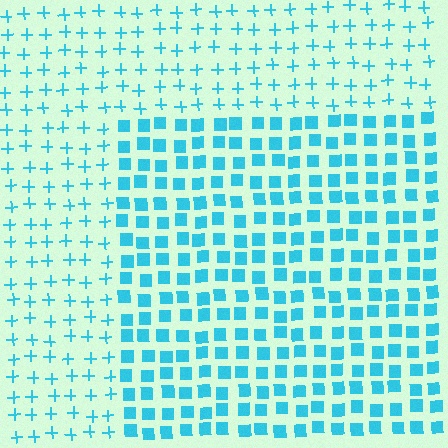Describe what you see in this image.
The image is filled with small cyan elements arranged in a uniform grid. A rectangle-shaped region contains squares, while the surrounding area contains plus signs. The boundary is defined purely by the change in element shape.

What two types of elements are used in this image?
The image uses squares inside the rectangle region and plus signs outside it.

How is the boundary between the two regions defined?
The boundary is defined by a change in element shape: squares inside vs. plus signs outside. All elements share the same color and spacing.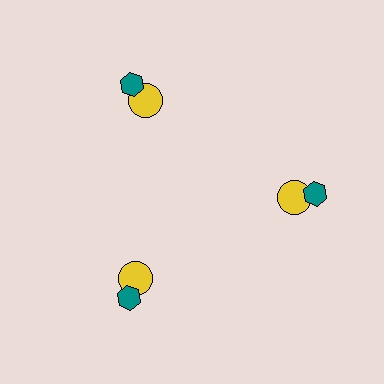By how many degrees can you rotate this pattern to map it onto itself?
The pattern maps onto itself every 120 degrees of rotation.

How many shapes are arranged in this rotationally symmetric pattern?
There are 6 shapes, arranged in 3 groups of 2.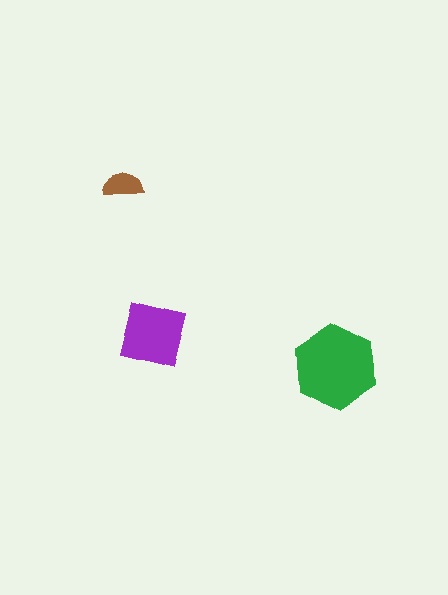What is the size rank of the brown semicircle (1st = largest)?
3rd.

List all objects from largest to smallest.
The green hexagon, the purple square, the brown semicircle.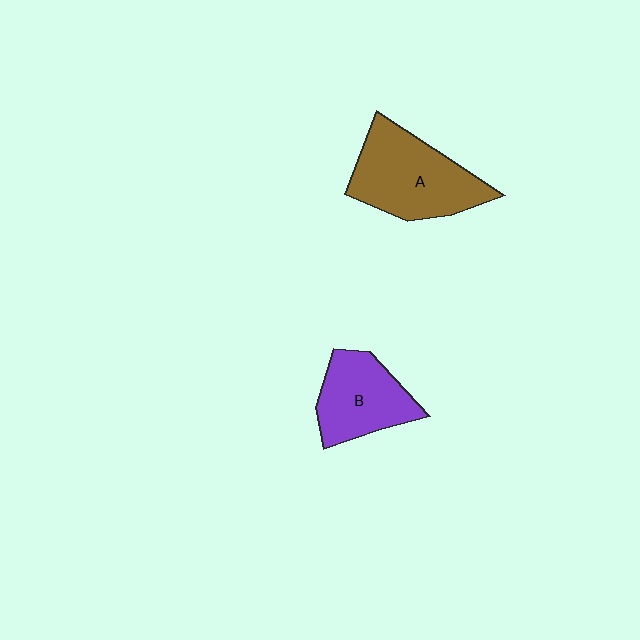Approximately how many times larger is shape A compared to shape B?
Approximately 1.3 times.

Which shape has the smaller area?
Shape B (purple).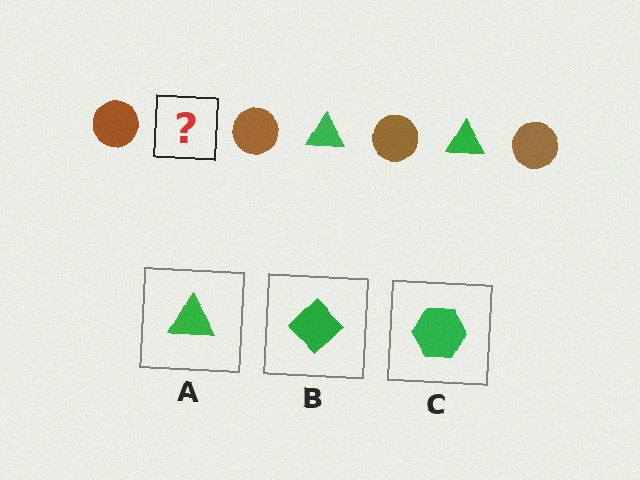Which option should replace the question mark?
Option A.